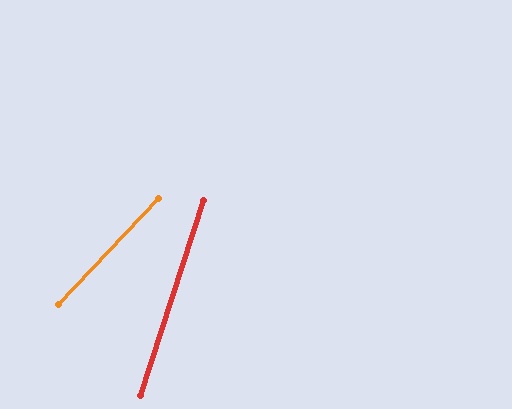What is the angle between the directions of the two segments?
Approximately 25 degrees.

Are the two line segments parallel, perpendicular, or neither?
Neither parallel nor perpendicular — they differ by about 25°.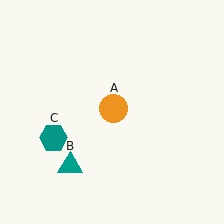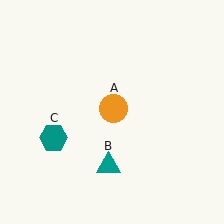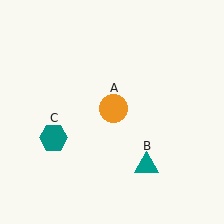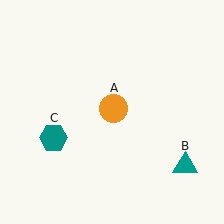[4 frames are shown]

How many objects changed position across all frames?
1 object changed position: teal triangle (object B).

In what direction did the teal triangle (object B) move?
The teal triangle (object B) moved right.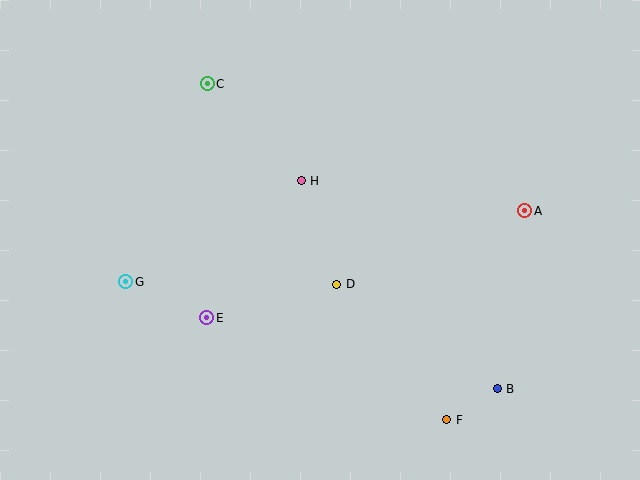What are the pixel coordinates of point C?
Point C is at (207, 84).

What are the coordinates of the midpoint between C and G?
The midpoint between C and G is at (166, 183).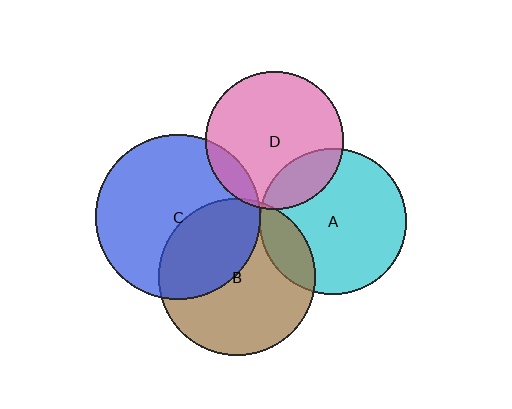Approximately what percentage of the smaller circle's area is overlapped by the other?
Approximately 40%.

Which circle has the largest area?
Circle C (blue).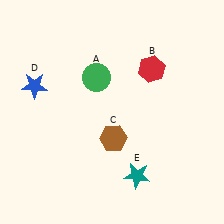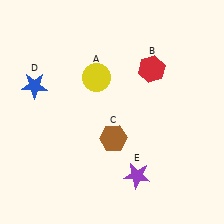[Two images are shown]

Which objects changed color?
A changed from green to yellow. E changed from teal to purple.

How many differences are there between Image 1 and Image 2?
There are 2 differences between the two images.